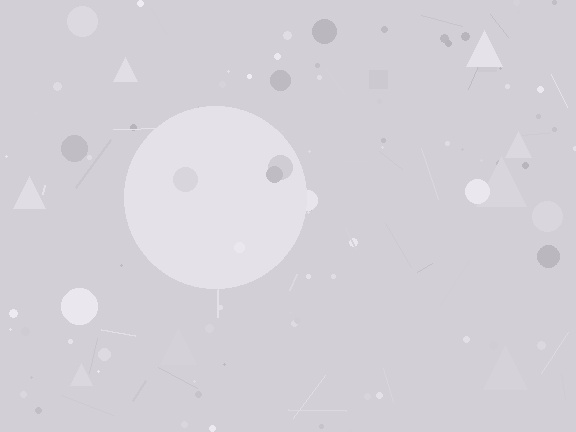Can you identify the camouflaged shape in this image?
The camouflaged shape is a circle.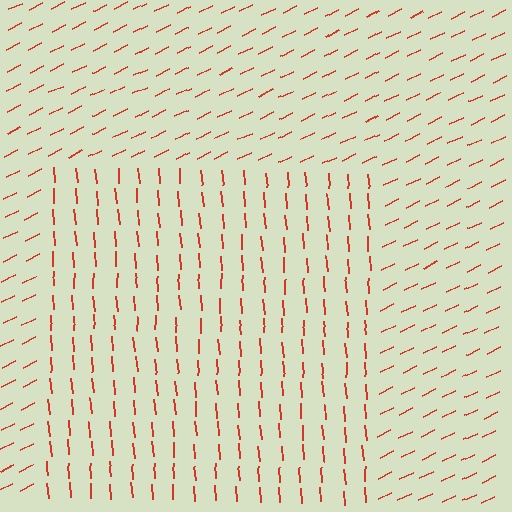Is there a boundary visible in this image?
Yes, there is a texture boundary formed by a change in line orientation.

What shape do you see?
I see a rectangle.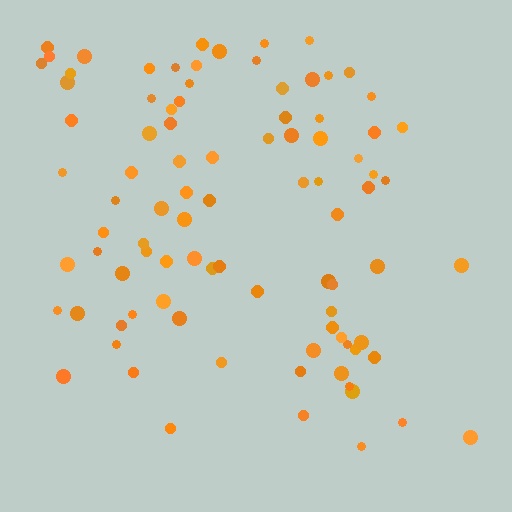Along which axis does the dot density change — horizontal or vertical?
Vertical.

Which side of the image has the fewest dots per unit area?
The bottom.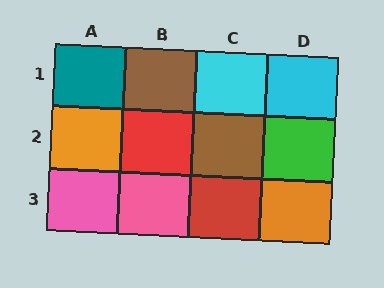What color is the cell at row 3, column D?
Orange.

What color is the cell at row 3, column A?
Pink.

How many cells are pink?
2 cells are pink.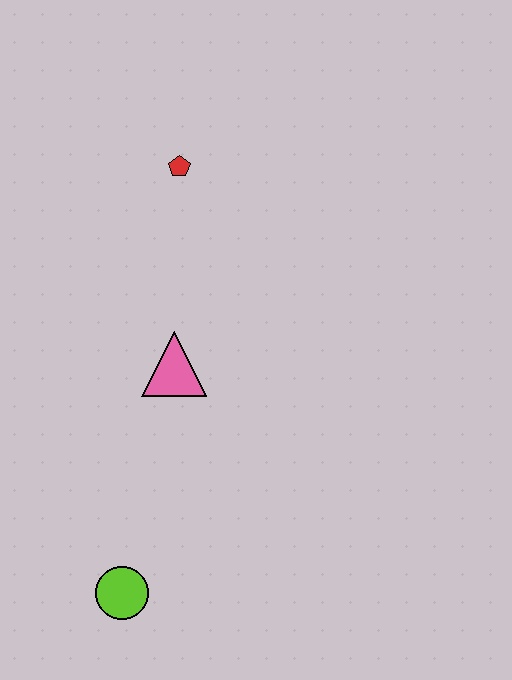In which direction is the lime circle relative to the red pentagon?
The lime circle is below the red pentagon.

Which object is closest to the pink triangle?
The red pentagon is closest to the pink triangle.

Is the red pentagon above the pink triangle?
Yes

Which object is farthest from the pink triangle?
The lime circle is farthest from the pink triangle.